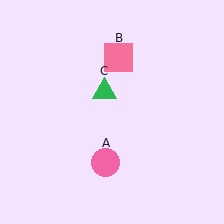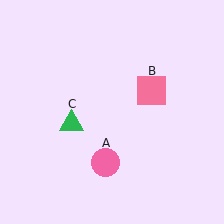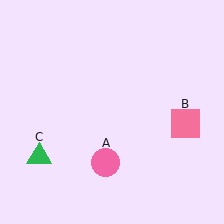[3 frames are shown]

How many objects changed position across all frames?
2 objects changed position: pink square (object B), green triangle (object C).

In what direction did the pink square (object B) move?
The pink square (object B) moved down and to the right.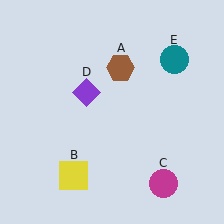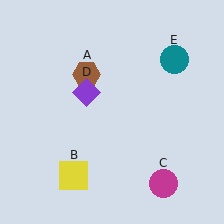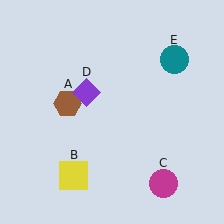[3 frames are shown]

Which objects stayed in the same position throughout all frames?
Yellow square (object B) and magenta circle (object C) and purple diamond (object D) and teal circle (object E) remained stationary.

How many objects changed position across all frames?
1 object changed position: brown hexagon (object A).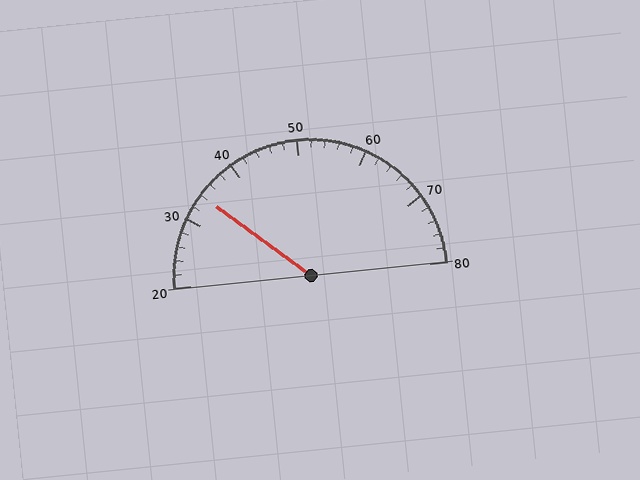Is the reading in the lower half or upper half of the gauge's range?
The reading is in the lower half of the range (20 to 80).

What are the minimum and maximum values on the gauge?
The gauge ranges from 20 to 80.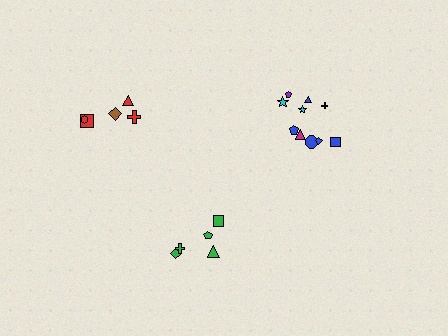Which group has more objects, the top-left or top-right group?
The top-right group.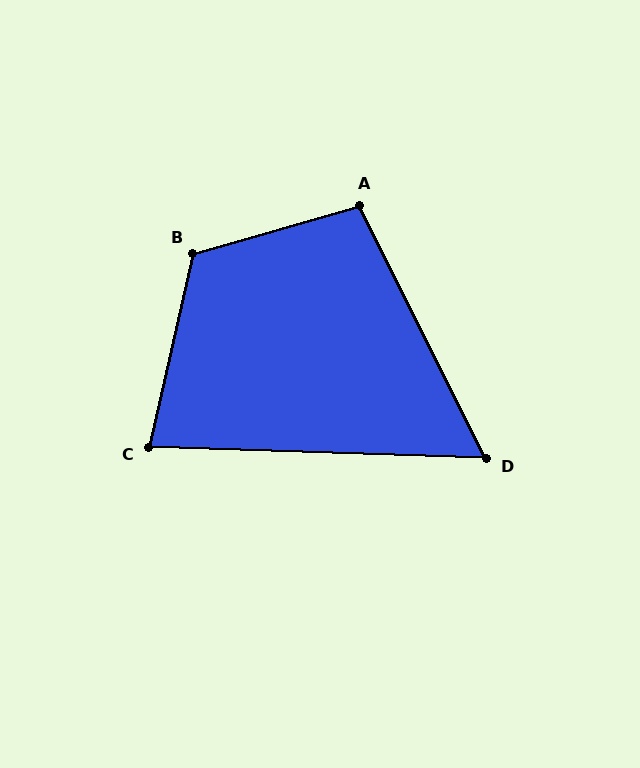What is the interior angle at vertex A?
Approximately 101 degrees (obtuse).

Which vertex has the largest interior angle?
B, at approximately 119 degrees.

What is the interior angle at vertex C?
Approximately 79 degrees (acute).